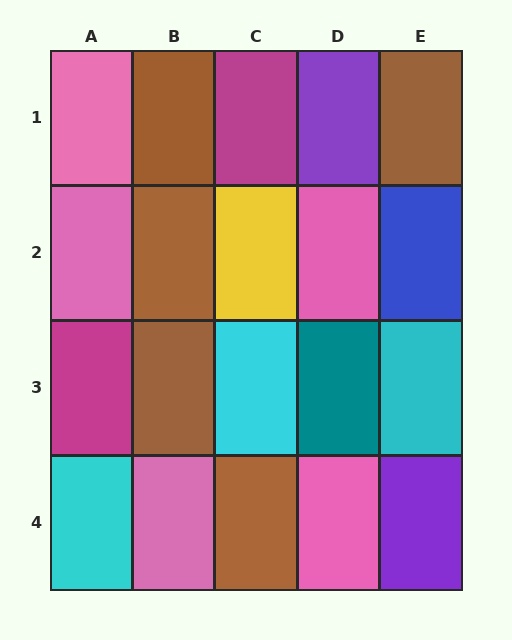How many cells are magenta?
2 cells are magenta.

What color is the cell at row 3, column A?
Magenta.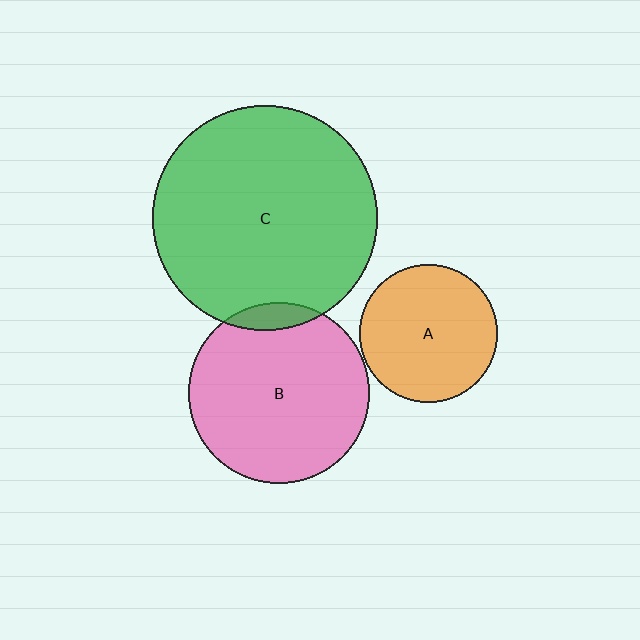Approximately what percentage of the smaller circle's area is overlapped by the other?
Approximately 5%.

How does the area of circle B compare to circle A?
Approximately 1.7 times.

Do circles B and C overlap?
Yes.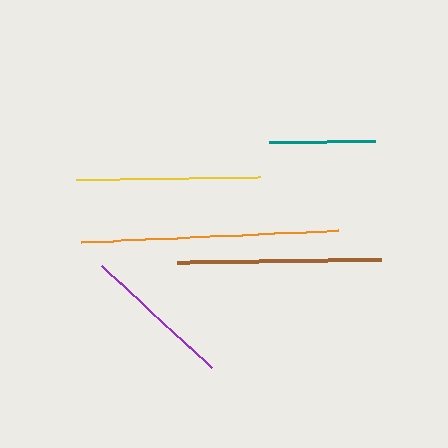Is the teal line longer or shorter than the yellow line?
The yellow line is longer than the teal line.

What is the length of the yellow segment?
The yellow segment is approximately 185 pixels long.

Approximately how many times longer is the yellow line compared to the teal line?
The yellow line is approximately 1.7 times the length of the teal line.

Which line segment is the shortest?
The teal line is the shortest at approximately 106 pixels.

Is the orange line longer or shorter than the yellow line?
The orange line is longer than the yellow line.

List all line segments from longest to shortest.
From longest to shortest: orange, brown, yellow, purple, teal.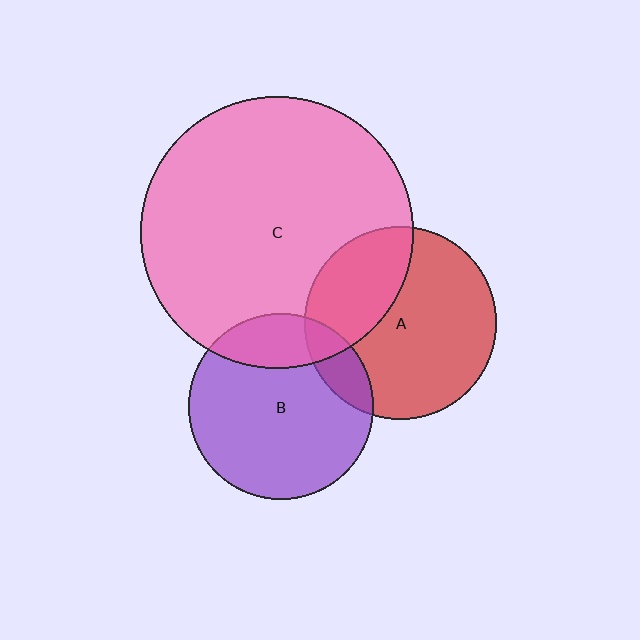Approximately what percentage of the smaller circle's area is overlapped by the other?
Approximately 30%.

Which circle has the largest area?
Circle C (pink).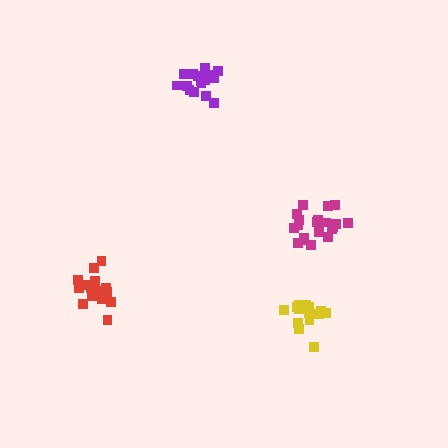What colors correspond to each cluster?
The clusters are colored: red, purple, yellow, magenta.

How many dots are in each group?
Group 1: 18 dots, Group 2: 18 dots, Group 3: 15 dots, Group 4: 20 dots (71 total).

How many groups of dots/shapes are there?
There are 4 groups.